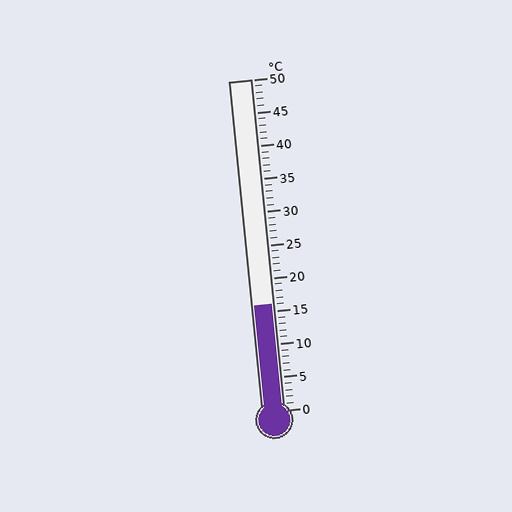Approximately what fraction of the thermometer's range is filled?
The thermometer is filled to approximately 30% of its range.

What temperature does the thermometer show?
The thermometer shows approximately 16°C.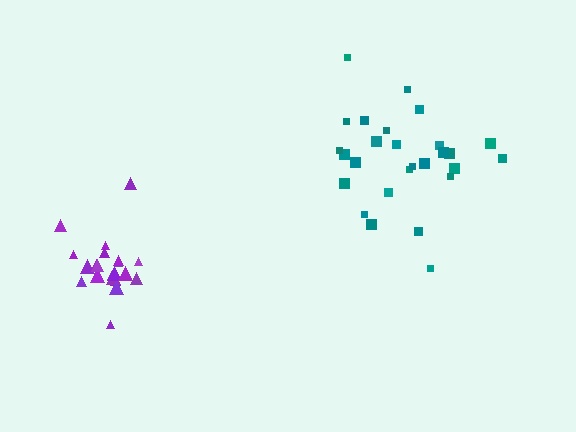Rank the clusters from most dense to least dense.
purple, teal.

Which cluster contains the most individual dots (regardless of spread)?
Teal (27).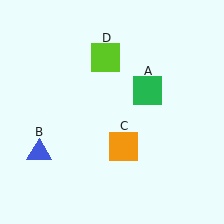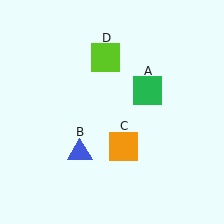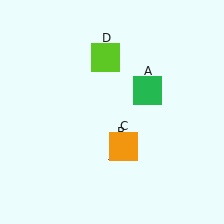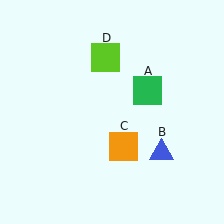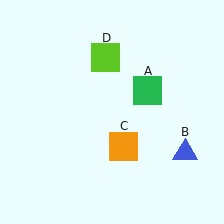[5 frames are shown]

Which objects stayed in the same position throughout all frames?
Green square (object A) and orange square (object C) and lime square (object D) remained stationary.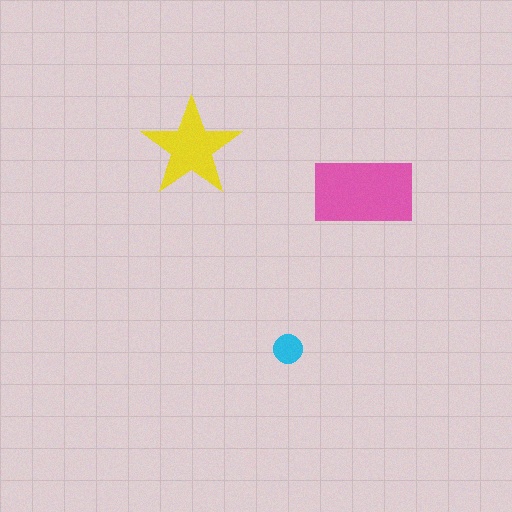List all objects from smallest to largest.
The cyan circle, the yellow star, the pink rectangle.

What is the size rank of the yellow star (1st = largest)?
2nd.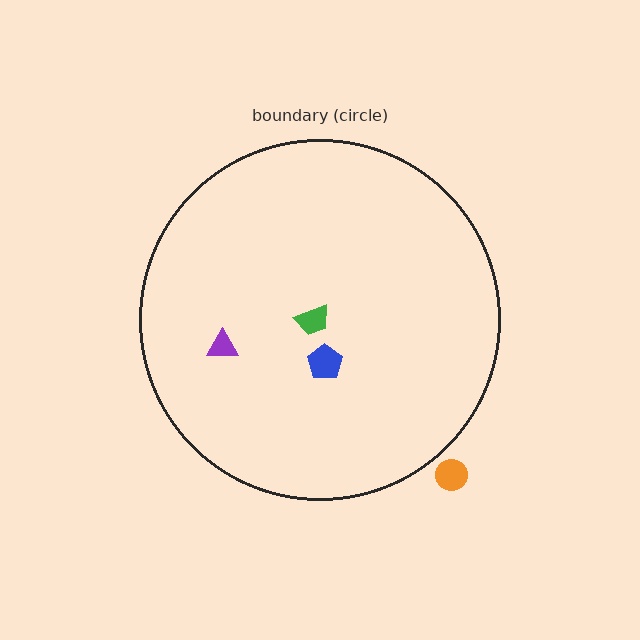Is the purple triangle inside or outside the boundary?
Inside.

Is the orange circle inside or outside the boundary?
Outside.